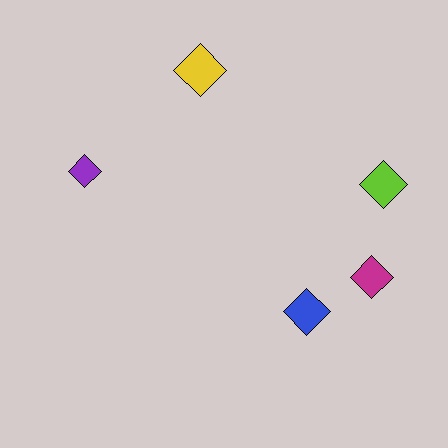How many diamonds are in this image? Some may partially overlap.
There are 5 diamonds.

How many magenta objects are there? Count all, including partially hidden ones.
There is 1 magenta object.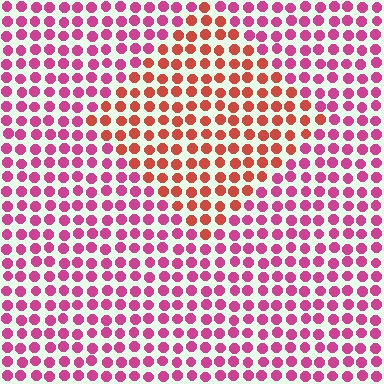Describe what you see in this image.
The image is filled with small magenta elements in a uniform arrangement. A diamond-shaped region is visible where the elements are tinted to a slightly different hue, forming a subtle color boundary.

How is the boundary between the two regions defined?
The boundary is defined purely by a slight shift in hue (about 39 degrees). Spacing, size, and orientation are identical on both sides.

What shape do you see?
I see a diamond.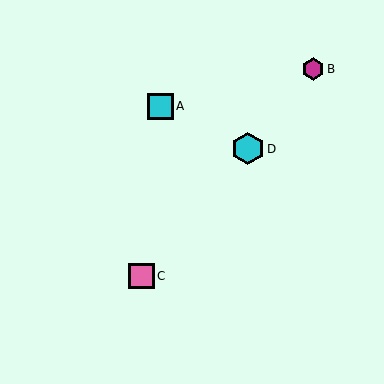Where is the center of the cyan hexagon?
The center of the cyan hexagon is at (248, 149).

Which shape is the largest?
The cyan hexagon (labeled D) is the largest.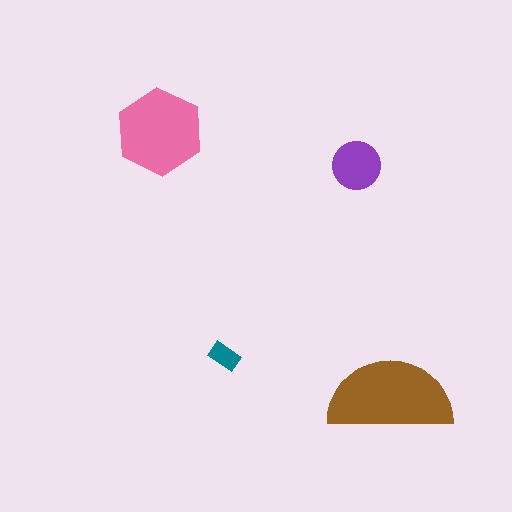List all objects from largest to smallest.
The brown semicircle, the pink hexagon, the purple circle, the teal rectangle.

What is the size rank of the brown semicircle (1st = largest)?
1st.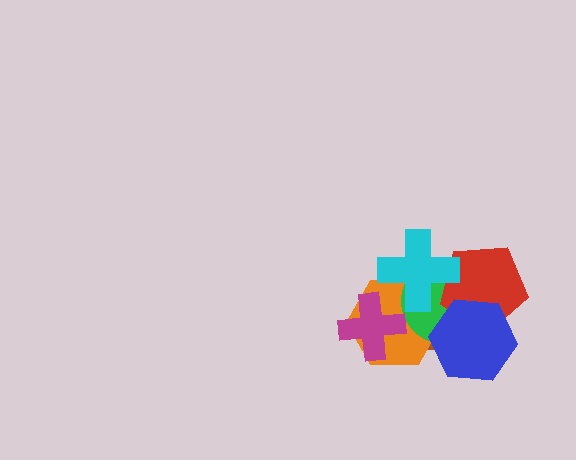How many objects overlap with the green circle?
5 objects overlap with the green circle.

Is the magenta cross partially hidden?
No, no other shape covers it.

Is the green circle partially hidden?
Yes, it is partially covered by another shape.